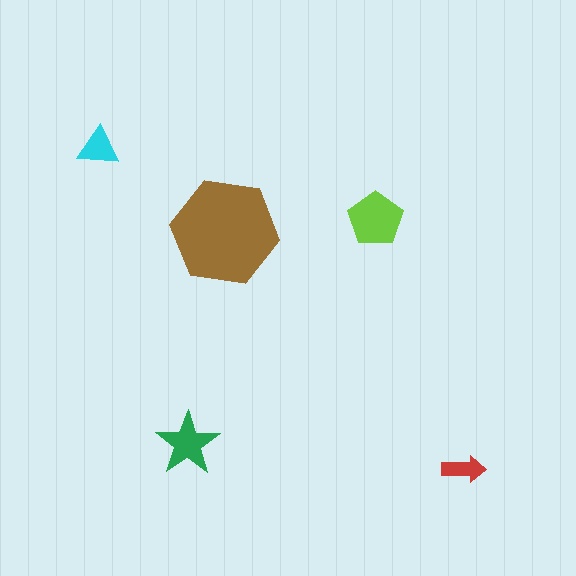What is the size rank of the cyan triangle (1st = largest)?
4th.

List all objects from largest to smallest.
The brown hexagon, the lime pentagon, the green star, the cyan triangle, the red arrow.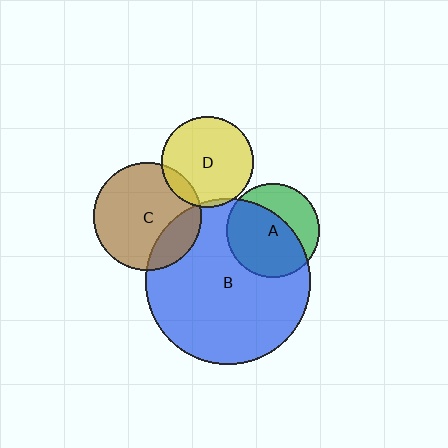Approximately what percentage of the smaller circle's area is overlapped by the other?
Approximately 65%.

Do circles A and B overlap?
Yes.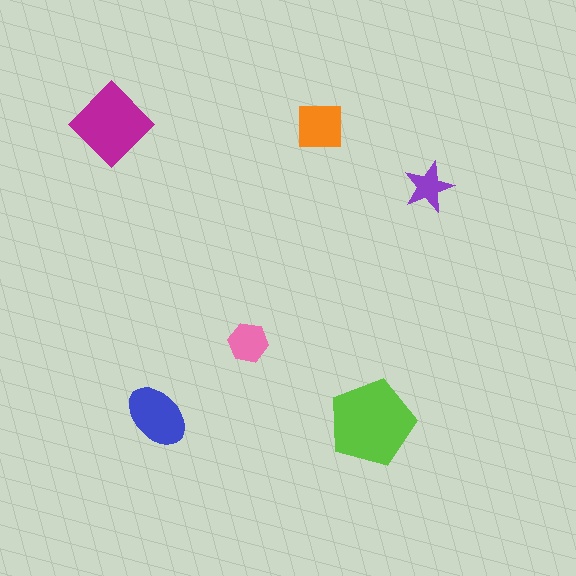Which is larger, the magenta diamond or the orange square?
The magenta diamond.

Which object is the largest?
The lime pentagon.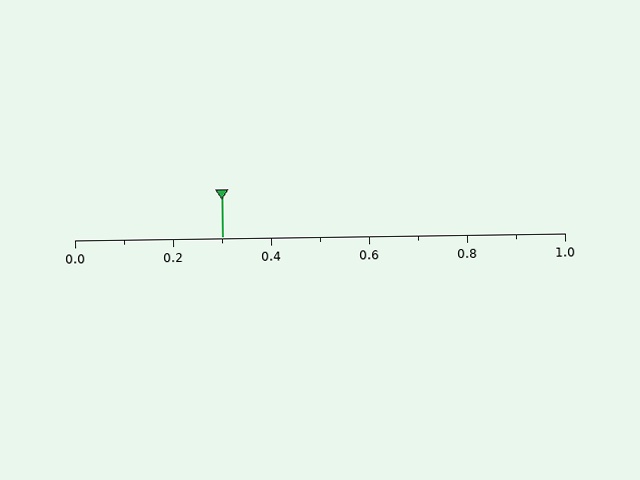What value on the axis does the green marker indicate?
The marker indicates approximately 0.3.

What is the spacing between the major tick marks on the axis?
The major ticks are spaced 0.2 apart.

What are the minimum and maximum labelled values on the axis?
The axis runs from 0.0 to 1.0.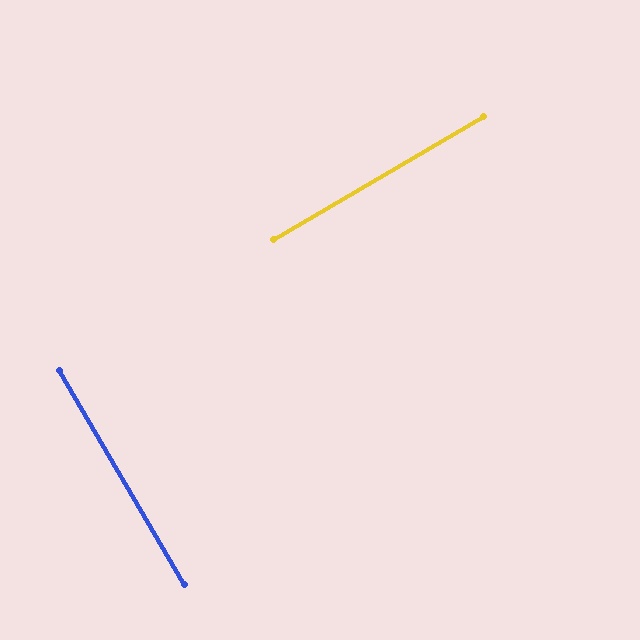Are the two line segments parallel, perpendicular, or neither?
Perpendicular — they meet at approximately 90°.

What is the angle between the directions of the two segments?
Approximately 90 degrees.